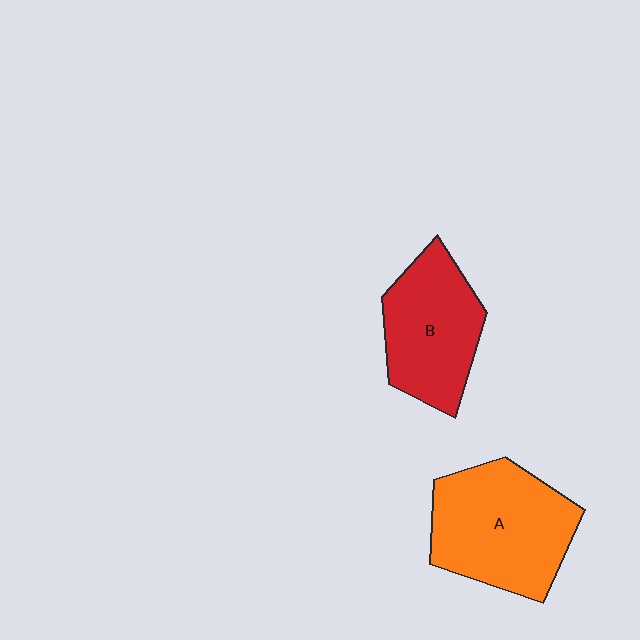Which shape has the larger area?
Shape A (orange).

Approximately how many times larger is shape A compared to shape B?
Approximately 1.2 times.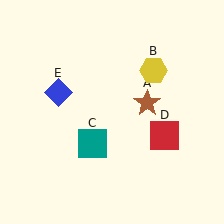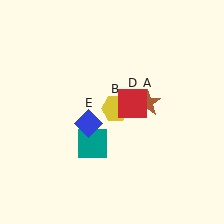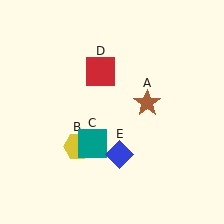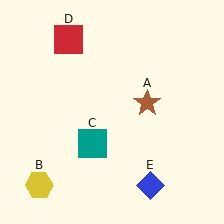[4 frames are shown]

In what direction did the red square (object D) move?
The red square (object D) moved up and to the left.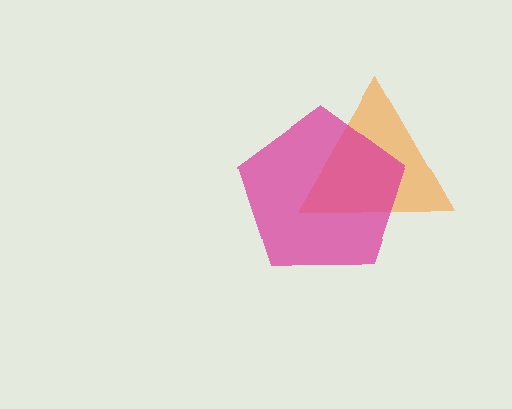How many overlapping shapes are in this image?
There are 2 overlapping shapes in the image.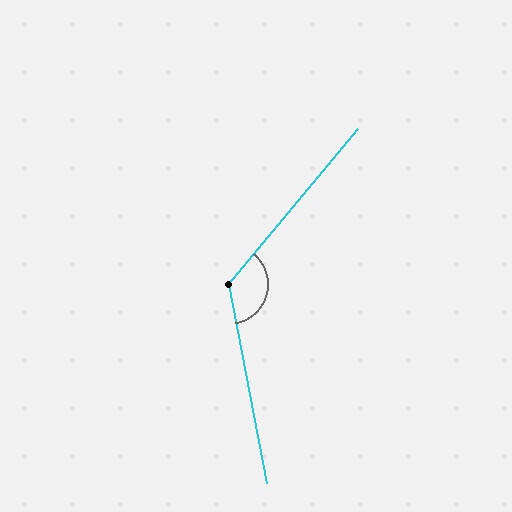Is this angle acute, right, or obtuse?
It is obtuse.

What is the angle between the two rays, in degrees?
Approximately 129 degrees.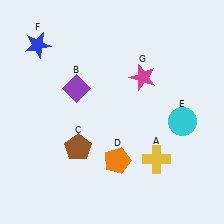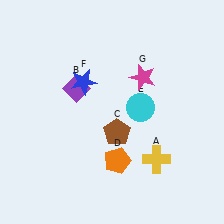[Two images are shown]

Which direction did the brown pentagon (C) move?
The brown pentagon (C) moved right.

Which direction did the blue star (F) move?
The blue star (F) moved right.